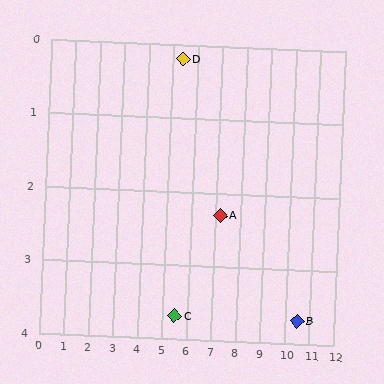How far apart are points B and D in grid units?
Points B and D are about 6.2 grid units apart.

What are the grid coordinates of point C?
Point C is at approximately (5.5, 3.7).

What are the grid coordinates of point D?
Point D is at approximately (5.4, 0.2).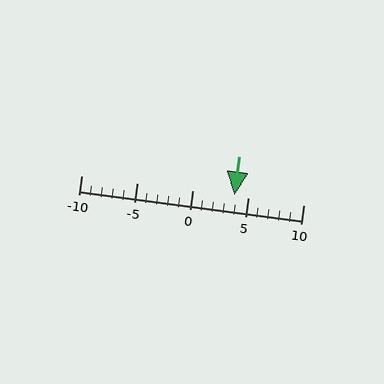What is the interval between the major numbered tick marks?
The major tick marks are spaced 5 units apart.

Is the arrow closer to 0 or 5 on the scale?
The arrow is closer to 5.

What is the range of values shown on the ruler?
The ruler shows values from -10 to 10.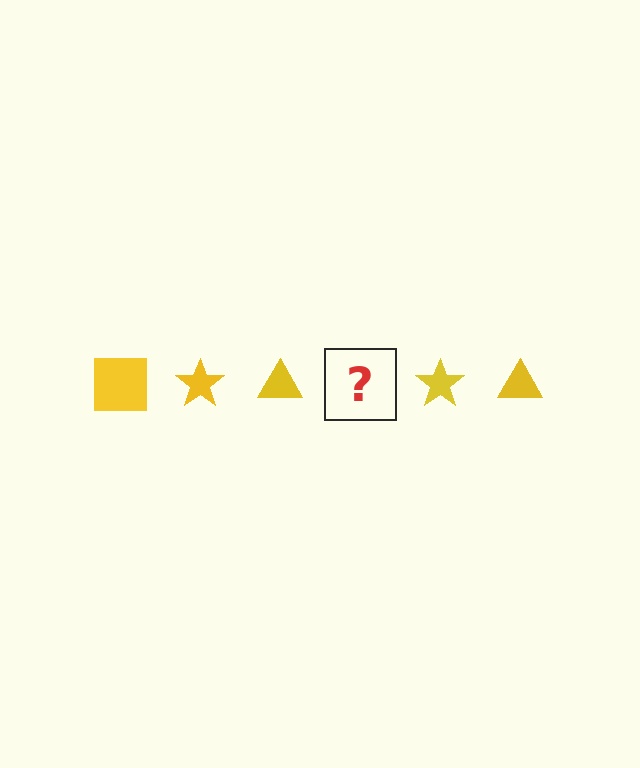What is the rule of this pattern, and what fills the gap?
The rule is that the pattern cycles through square, star, triangle shapes in yellow. The gap should be filled with a yellow square.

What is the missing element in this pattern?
The missing element is a yellow square.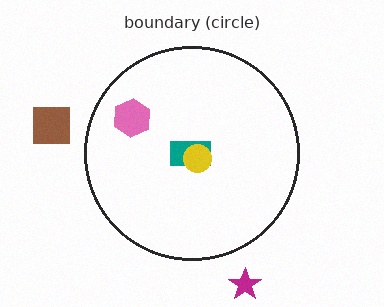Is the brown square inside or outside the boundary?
Outside.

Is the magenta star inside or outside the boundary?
Outside.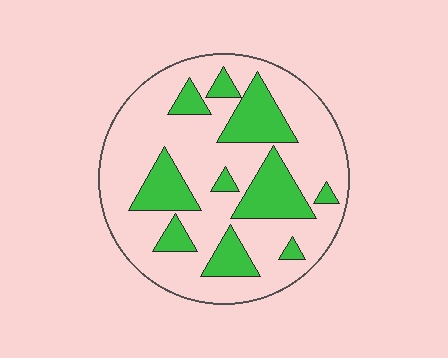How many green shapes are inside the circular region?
10.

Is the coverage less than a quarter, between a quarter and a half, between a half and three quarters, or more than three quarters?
Between a quarter and a half.